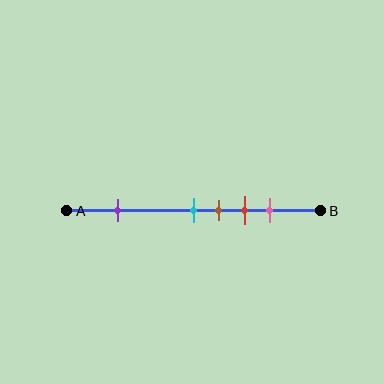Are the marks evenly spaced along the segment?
No, the marks are not evenly spaced.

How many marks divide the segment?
There are 5 marks dividing the segment.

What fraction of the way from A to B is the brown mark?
The brown mark is approximately 60% (0.6) of the way from A to B.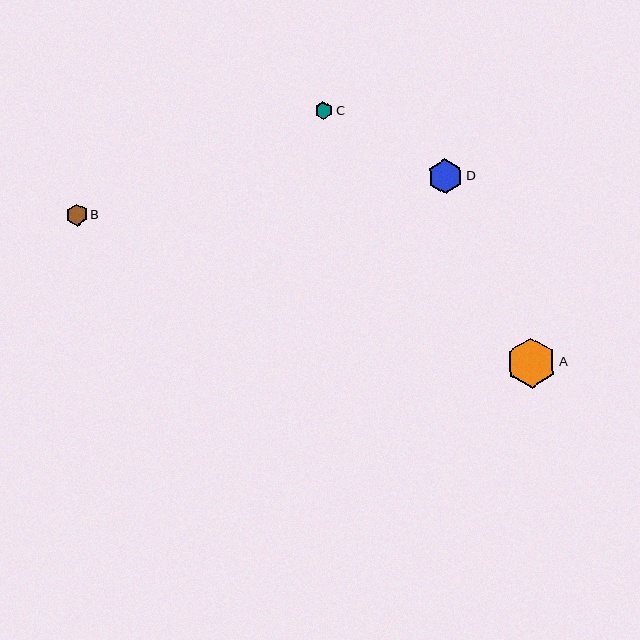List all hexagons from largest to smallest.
From largest to smallest: A, D, B, C.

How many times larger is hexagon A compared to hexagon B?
Hexagon A is approximately 2.3 times the size of hexagon B.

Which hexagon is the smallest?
Hexagon C is the smallest with a size of approximately 18 pixels.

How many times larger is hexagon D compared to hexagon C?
Hexagon D is approximately 1.9 times the size of hexagon C.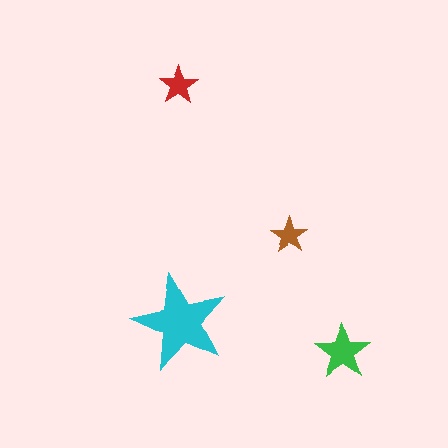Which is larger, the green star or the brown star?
The green one.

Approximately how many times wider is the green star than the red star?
About 1.5 times wider.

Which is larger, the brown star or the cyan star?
The cyan one.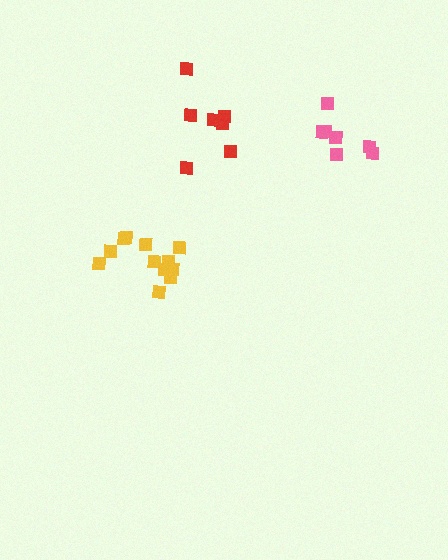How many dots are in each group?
Group 1: 7 dots, Group 2: 7 dots, Group 3: 12 dots (26 total).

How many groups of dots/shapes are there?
There are 3 groups.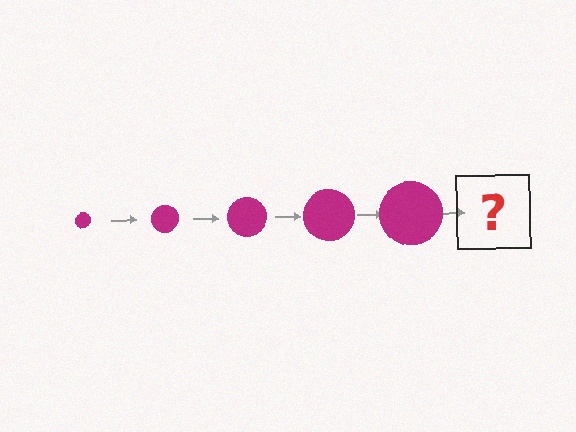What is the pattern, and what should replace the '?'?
The pattern is that the circle gets progressively larger each step. The '?' should be a magenta circle, larger than the previous one.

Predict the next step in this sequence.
The next step is a magenta circle, larger than the previous one.